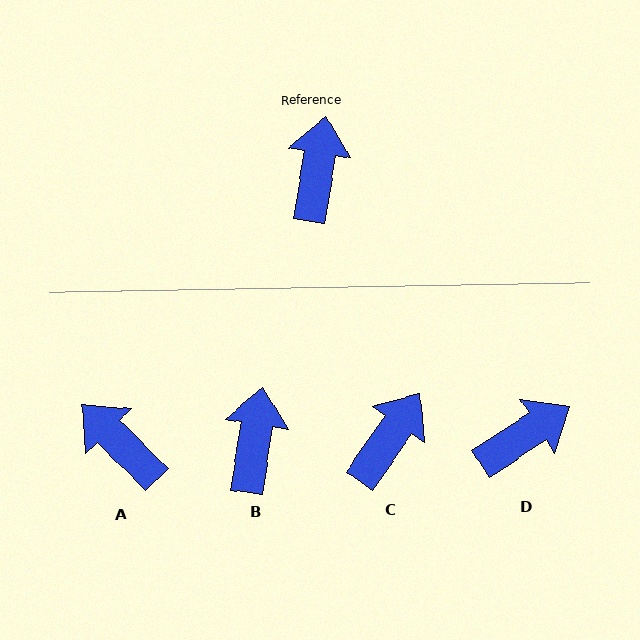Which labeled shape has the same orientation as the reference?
B.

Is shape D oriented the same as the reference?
No, it is off by about 48 degrees.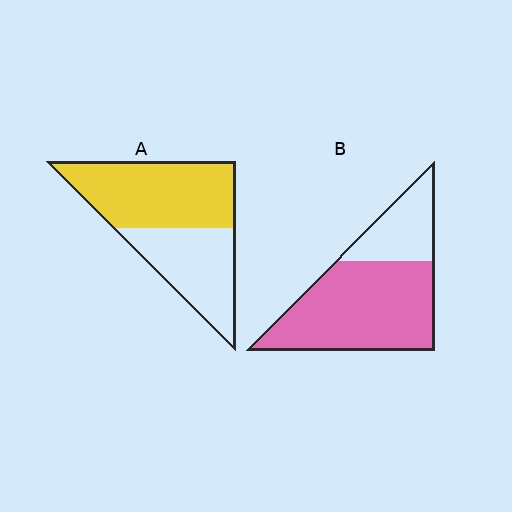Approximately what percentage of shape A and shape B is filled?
A is approximately 60% and B is approximately 70%.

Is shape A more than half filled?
Yes.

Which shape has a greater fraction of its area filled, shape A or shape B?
Shape B.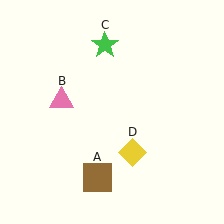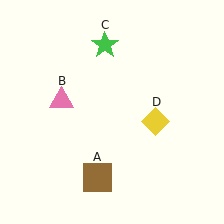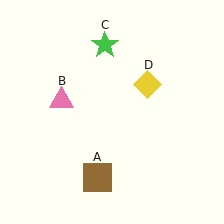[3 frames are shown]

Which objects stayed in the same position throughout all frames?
Brown square (object A) and pink triangle (object B) and green star (object C) remained stationary.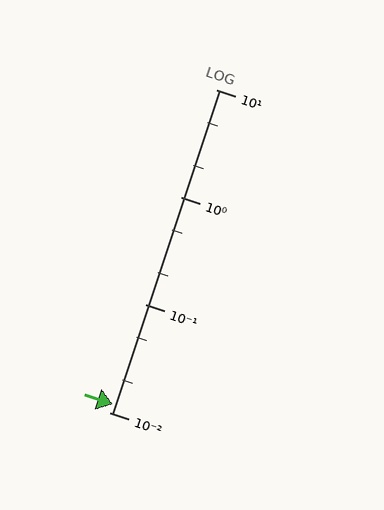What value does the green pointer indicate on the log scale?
The pointer indicates approximately 0.012.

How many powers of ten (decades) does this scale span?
The scale spans 3 decades, from 0.01 to 10.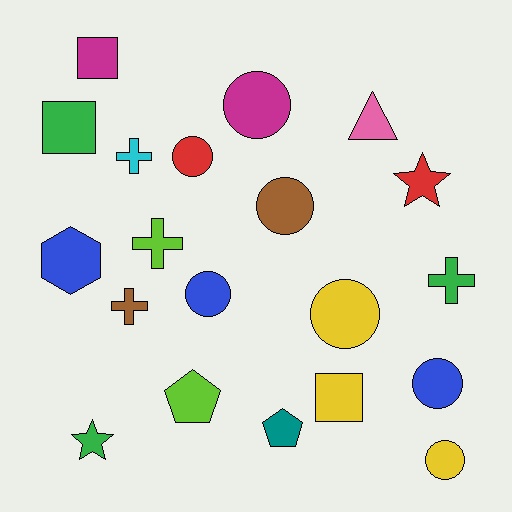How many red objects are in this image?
There are 2 red objects.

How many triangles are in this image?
There is 1 triangle.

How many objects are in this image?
There are 20 objects.